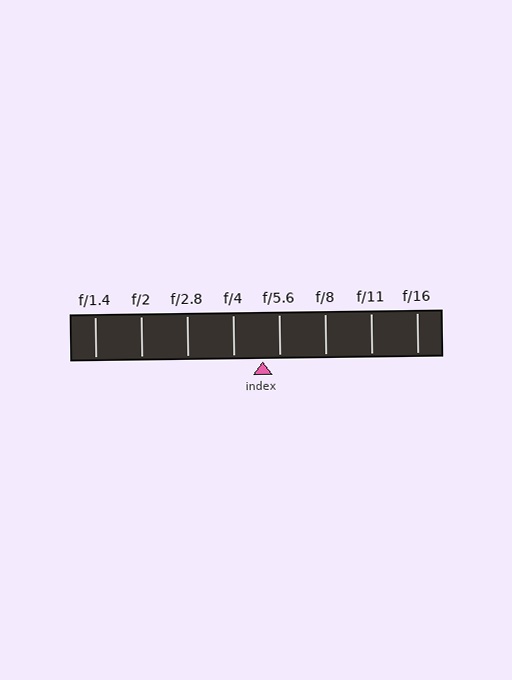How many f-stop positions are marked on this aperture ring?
There are 8 f-stop positions marked.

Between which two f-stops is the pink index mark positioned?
The index mark is between f/4 and f/5.6.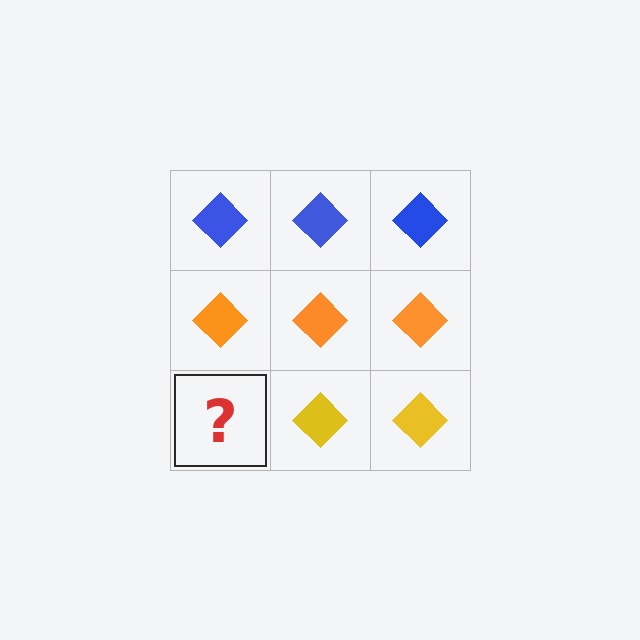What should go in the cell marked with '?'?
The missing cell should contain a yellow diamond.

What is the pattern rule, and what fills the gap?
The rule is that each row has a consistent color. The gap should be filled with a yellow diamond.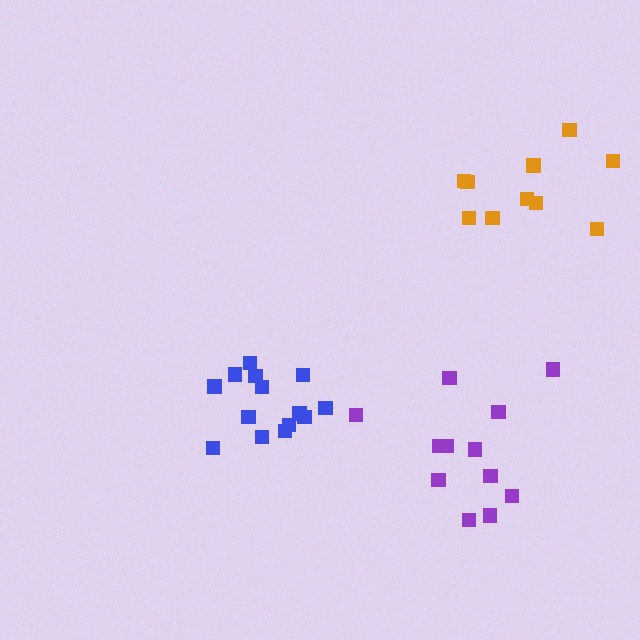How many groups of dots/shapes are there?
There are 3 groups.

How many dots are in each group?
Group 1: 12 dots, Group 2: 14 dots, Group 3: 10 dots (36 total).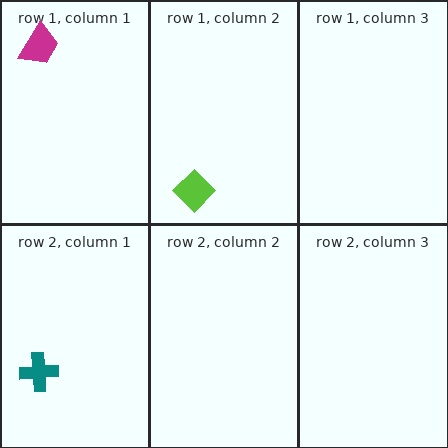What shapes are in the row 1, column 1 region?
The magenta trapezoid.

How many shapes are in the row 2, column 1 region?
1.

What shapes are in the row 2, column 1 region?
The teal cross.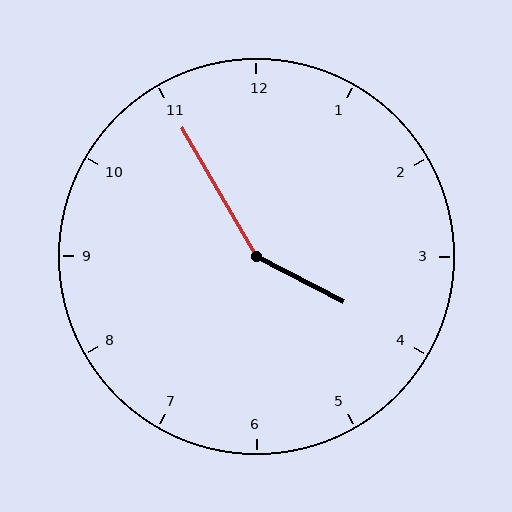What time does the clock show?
3:55.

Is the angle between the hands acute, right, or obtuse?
It is obtuse.